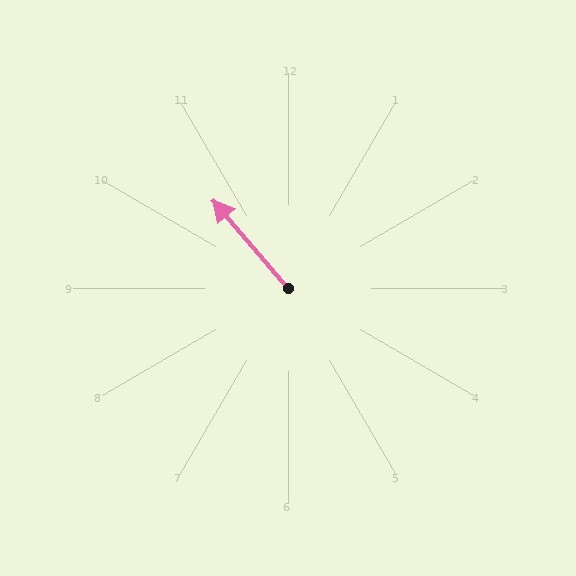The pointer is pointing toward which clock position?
Roughly 11 o'clock.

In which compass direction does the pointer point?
Northwest.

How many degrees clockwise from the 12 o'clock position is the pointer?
Approximately 319 degrees.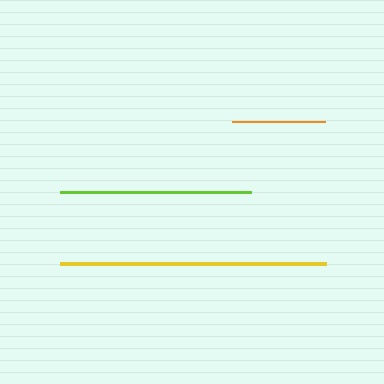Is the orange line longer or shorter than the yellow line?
The yellow line is longer than the orange line.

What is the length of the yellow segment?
The yellow segment is approximately 266 pixels long.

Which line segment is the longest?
The yellow line is the longest at approximately 266 pixels.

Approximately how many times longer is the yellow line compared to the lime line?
The yellow line is approximately 1.4 times the length of the lime line.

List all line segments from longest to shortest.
From longest to shortest: yellow, lime, orange.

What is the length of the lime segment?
The lime segment is approximately 190 pixels long.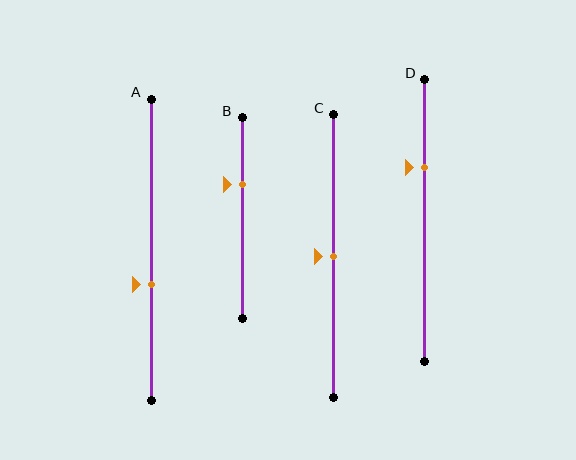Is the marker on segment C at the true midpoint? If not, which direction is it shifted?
Yes, the marker on segment C is at the true midpoint.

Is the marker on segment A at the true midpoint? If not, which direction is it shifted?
No, the marker on segment A is shifted downward by about 12% of the segment length.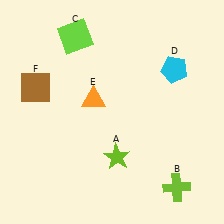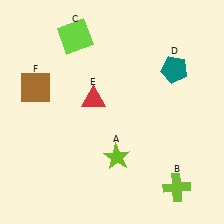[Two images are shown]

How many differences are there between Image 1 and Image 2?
There are 2 differences between the two images.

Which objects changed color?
D changed from cyan to teal. E changed from orange to red.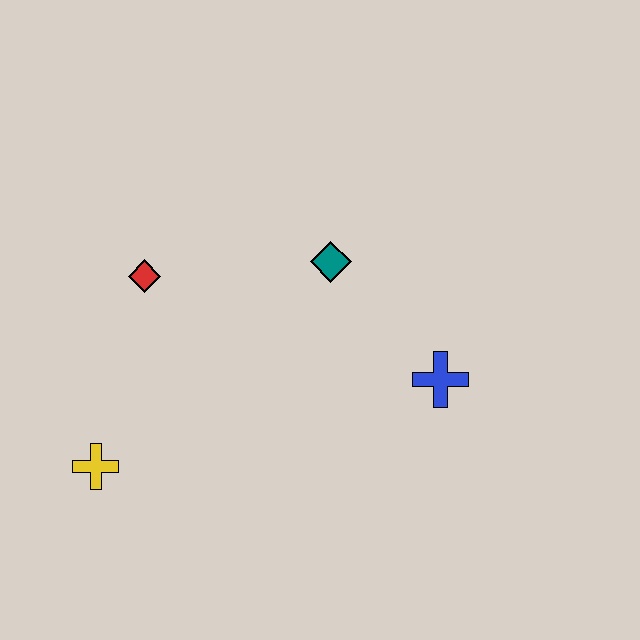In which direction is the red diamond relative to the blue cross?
The red diamond is to the left of the blue cross.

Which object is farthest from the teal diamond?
The yellow cross is farthest from the teal diamond.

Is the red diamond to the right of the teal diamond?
No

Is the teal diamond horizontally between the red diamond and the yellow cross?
No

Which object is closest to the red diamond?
The teal diamond is closest to the red diamond.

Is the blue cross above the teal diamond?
No